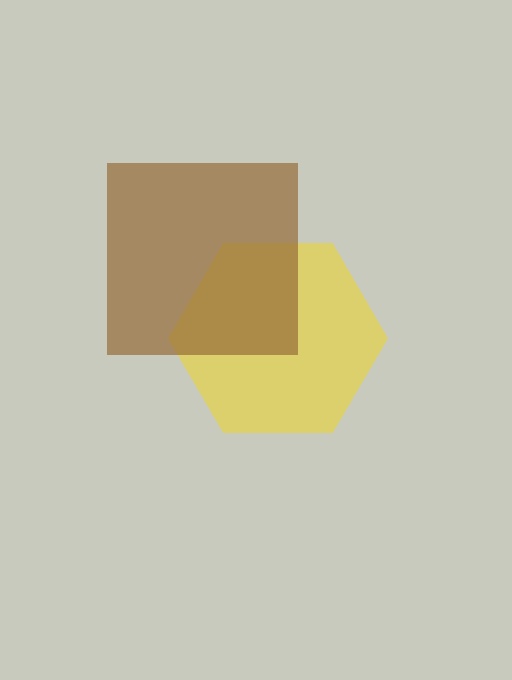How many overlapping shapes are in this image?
There are 2 overlapping shapes in the image.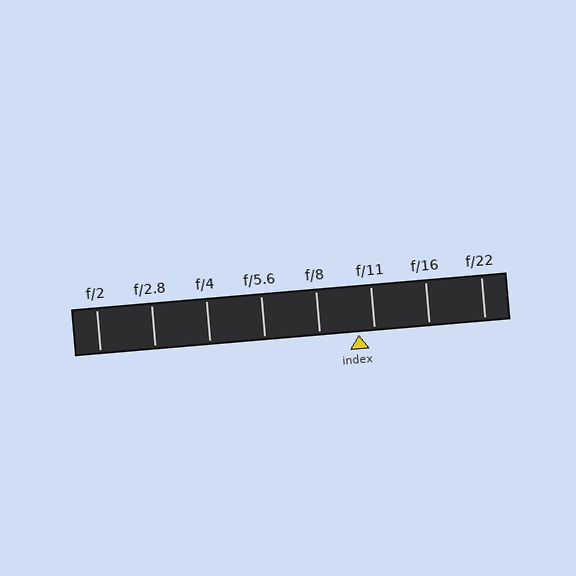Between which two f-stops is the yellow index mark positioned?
The index mark is between f/8 and f/11.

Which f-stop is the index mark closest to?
The index mark is closest to f/11.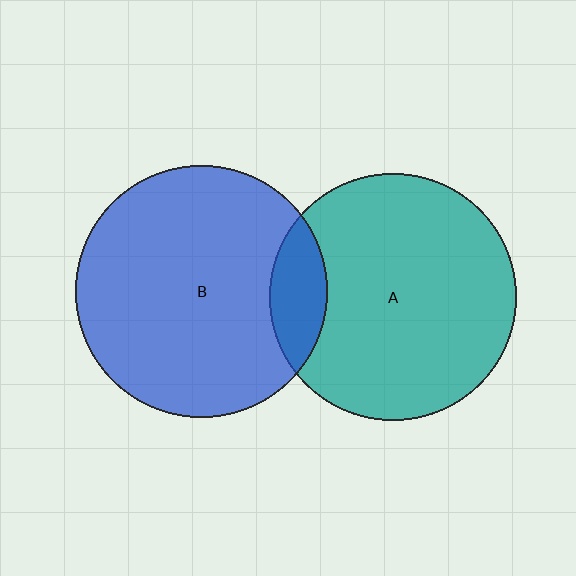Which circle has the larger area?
Circle B (blue).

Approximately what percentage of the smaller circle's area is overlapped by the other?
Approximately 15%.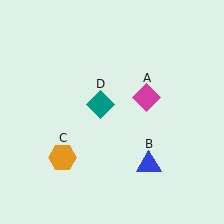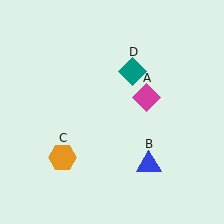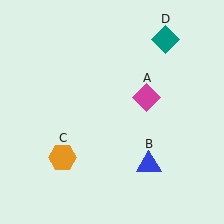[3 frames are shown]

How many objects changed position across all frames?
1 object changed position: teal diamond (object D).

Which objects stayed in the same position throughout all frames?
Magenta diamond (object A) and blue triangle (object B) and orange hexagon (object C) remained stationary.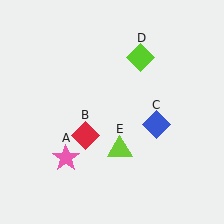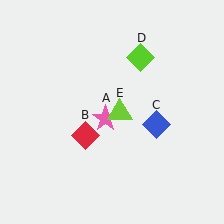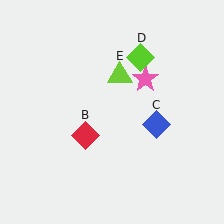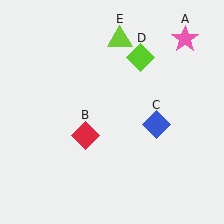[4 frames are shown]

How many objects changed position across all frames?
2 objects changed position: pink star (object A), lime triangle (object E).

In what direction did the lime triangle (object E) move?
The lime triangle (object E) moved up.